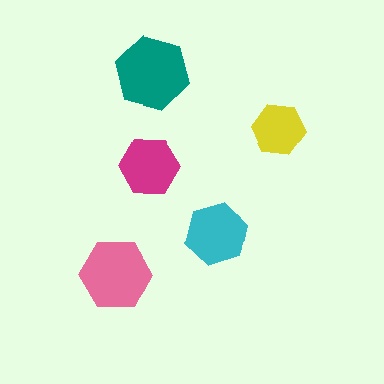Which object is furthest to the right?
The yellow hexagon is rightmost.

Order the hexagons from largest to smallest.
the teal one, the pink one, the cyan one, the magenta one, the yellow one.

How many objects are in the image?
There are 5 objects in the image.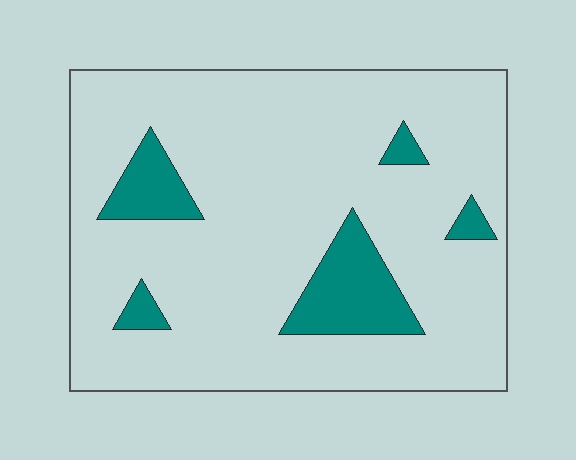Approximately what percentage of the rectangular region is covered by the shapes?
Approximately 15%.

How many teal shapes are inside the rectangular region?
5.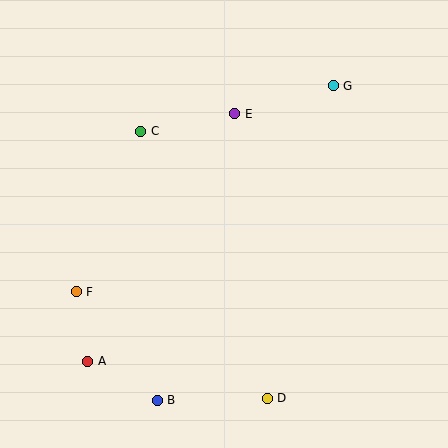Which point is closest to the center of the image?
Point E at (235, 114) is closest to the center.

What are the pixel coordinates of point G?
Point G is at (333, 86).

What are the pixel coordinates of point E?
Point E is at (235, 114).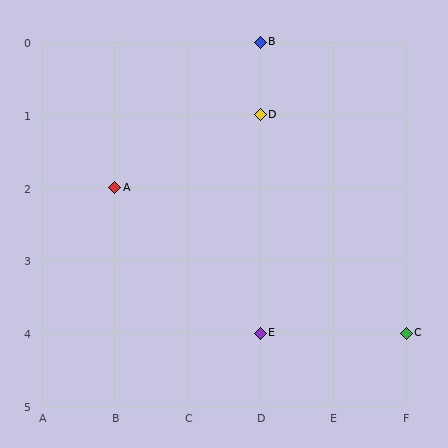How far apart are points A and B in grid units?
Points A and B are 2 columns and 2 rows apart (about 2.8 grid units diagonally).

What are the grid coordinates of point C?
Point C is at grid coordinates (F, 4).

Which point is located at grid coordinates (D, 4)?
Point E is at (D, 4).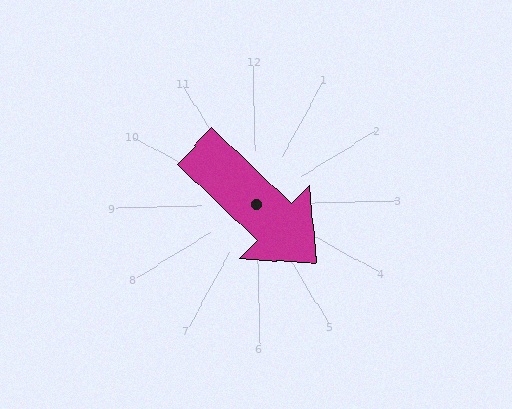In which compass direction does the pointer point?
Southeast.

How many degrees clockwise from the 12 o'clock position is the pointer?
Approximately 135 degrees.